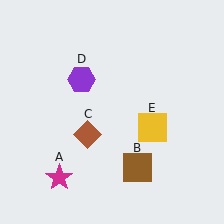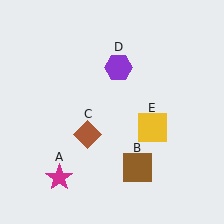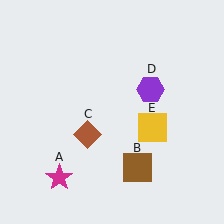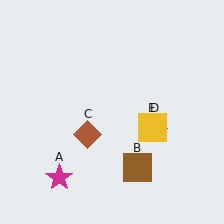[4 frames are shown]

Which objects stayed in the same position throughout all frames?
Magenta star (object A) and brown square (object B) and brown diamond (object C) and yellow square (object E) remained stationary.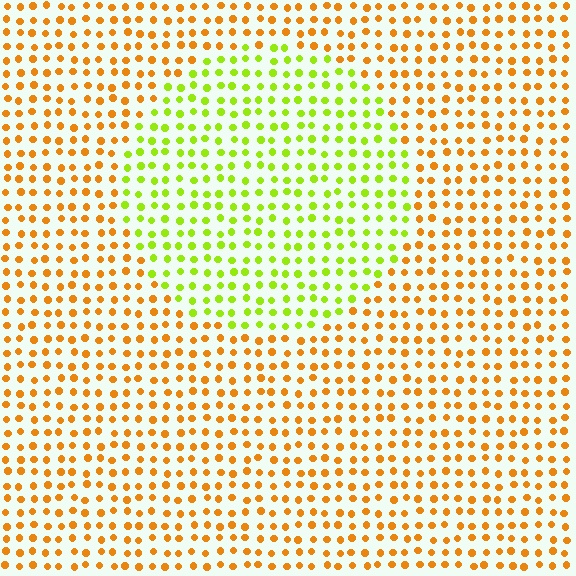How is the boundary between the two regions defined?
The boundary is defined purely by a slight shift in hue (about 51 degrees). Spacing, size, and orientation are identical on both sides.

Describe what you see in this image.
The image is filled with small orange elements in a uniform arrangement. A circle-shaped region is visible where the elements are tinted to a slightly different hue, forming a subtle color boundary.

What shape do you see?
I see a circle.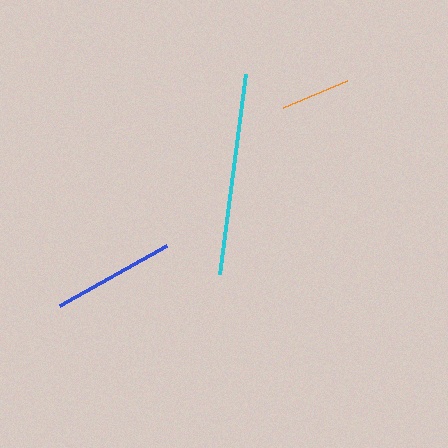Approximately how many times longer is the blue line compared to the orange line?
The blue line is approximately 1.8 times the length of the orange line.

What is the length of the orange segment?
The orange segment is approximately 69 pixels long.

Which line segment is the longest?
The cyan line is the longest at approximately 202 pixels.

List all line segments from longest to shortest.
From longest to shortest: cyan, blue, orange.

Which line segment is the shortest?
The orange line is the shortest at approximately 69 pixels.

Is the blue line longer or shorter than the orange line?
The blue line is longer than the orange line.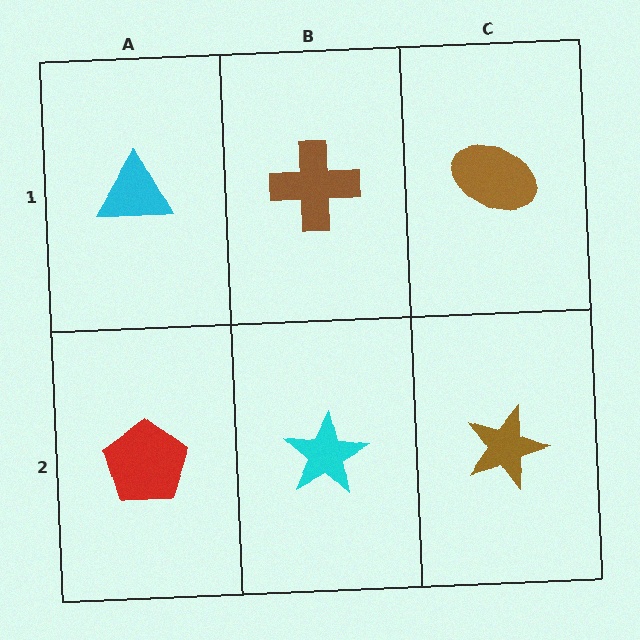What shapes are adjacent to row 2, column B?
A brown cross (row 1, column B), a red pentagon (row 2, column A), a brown star (row 2, column C).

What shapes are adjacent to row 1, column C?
A brown star (row 2, column C), a brown cross (row 1, column B).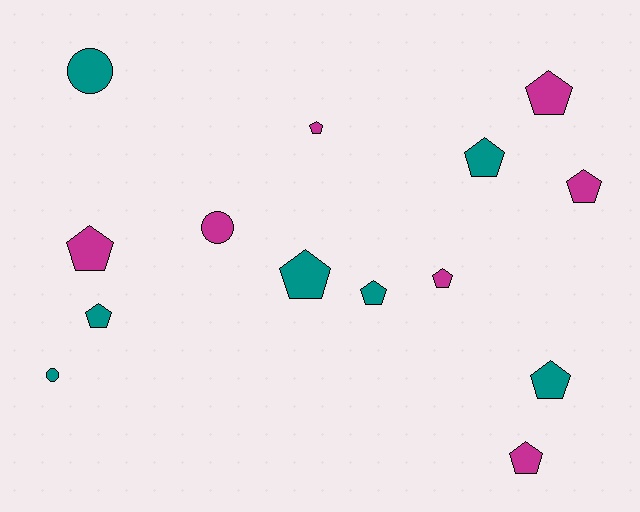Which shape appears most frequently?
Pentagon, with 11 objects.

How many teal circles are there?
There are 2 teal circles.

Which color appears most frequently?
Magenta, with 7 objects.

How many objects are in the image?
There are 14 objects.